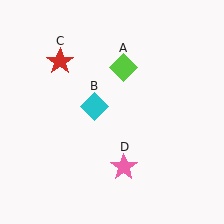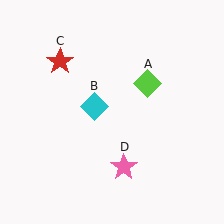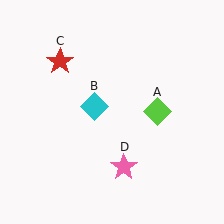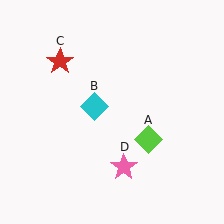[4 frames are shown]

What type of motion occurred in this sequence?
The lime diamond (object A) rotated clockwise around the center of the scene.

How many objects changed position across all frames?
1 object changed position: lime diamond (object A).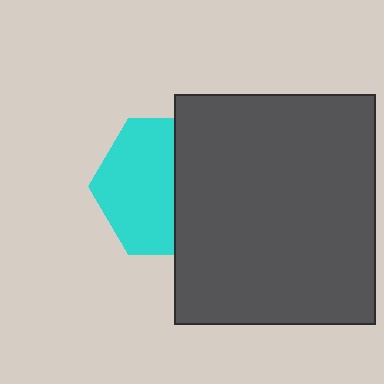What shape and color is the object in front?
The object in front is a dark gray rectangle.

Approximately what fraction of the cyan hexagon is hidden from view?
Roughly 45% of the cyan hexagon is hidden behind the dark gray rectangle.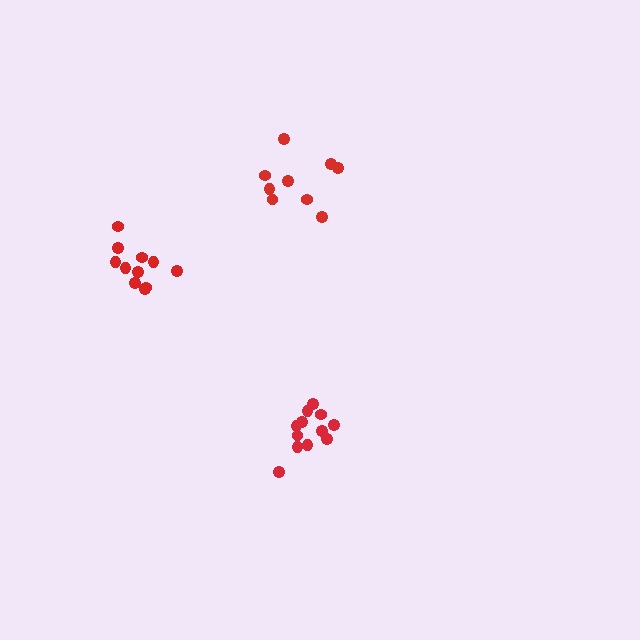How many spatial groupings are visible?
There are 3 spatial groupings.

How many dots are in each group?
Group 1: 9 dots, Group 2: 12 dots, Group 3: 11 dots (32 total).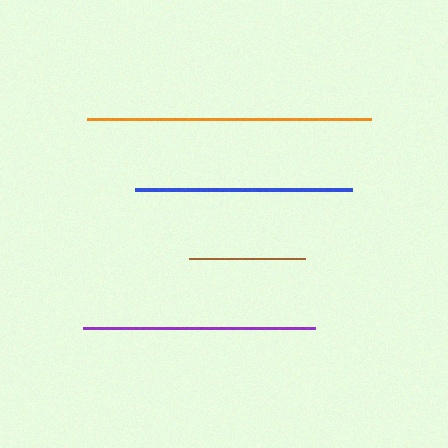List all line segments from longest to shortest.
From longest to shortest: orange, purple, blue, brown.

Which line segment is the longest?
The orange line is the longest at approximately 284 pixels.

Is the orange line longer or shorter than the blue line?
The orange line is longer than the blue line.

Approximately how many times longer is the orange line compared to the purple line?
The orange line is approximately 1.2 times the length of the purple line.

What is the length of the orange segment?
The orange segment is approximately 284 pixels long.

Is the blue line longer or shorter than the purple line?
The purple line is longer than the blue line.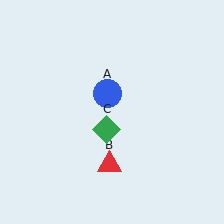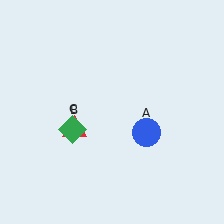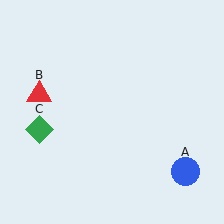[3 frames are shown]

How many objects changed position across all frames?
3 objects changed position: blue circle (object A), red triangle (object B), green diamond (object C).